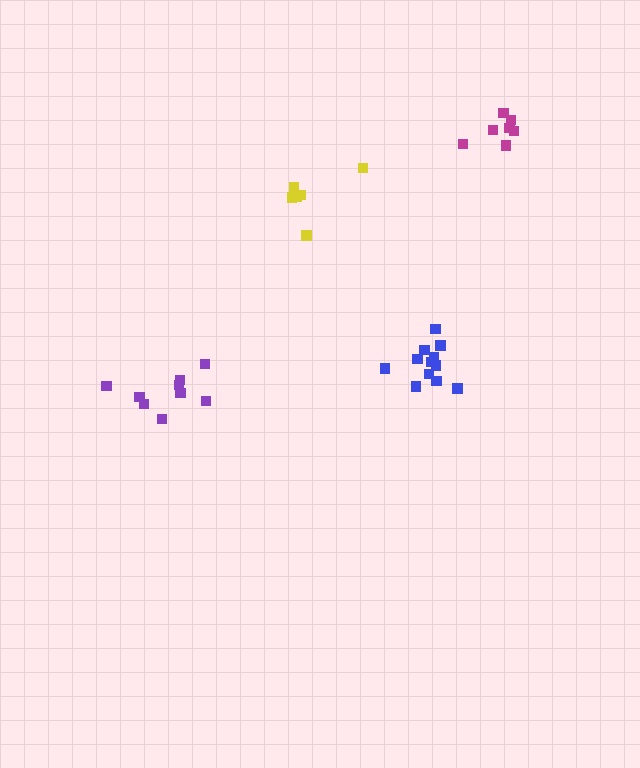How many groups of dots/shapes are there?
There are 4 groups.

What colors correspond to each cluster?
The clusters are colored: magenta, yellow, blue, purple.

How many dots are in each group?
Group 1: 7 dots, Group 2: 7 dots, Group 3: 12 dots, Group 4: 9 dots (35 total).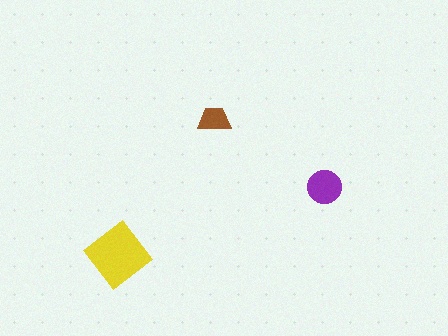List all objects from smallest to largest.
The brown trapezoid, the purple circle, the yellow diamond.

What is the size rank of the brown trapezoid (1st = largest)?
3rd.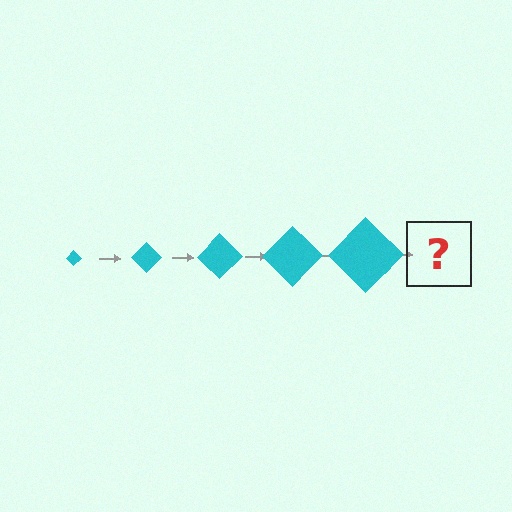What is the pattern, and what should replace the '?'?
The pattern is that the diamond gets progressively larger each step. The '?' should be a cyan diamond, larger than the previous one.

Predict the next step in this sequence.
The next step is a cyan diamond, larger than the previous one.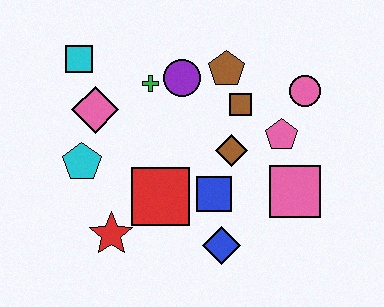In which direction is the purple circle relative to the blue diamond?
The purple circle is above the blue diamond.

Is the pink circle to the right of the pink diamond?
Yes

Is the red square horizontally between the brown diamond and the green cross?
Yes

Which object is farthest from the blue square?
The cyan square is farthest from the blue square.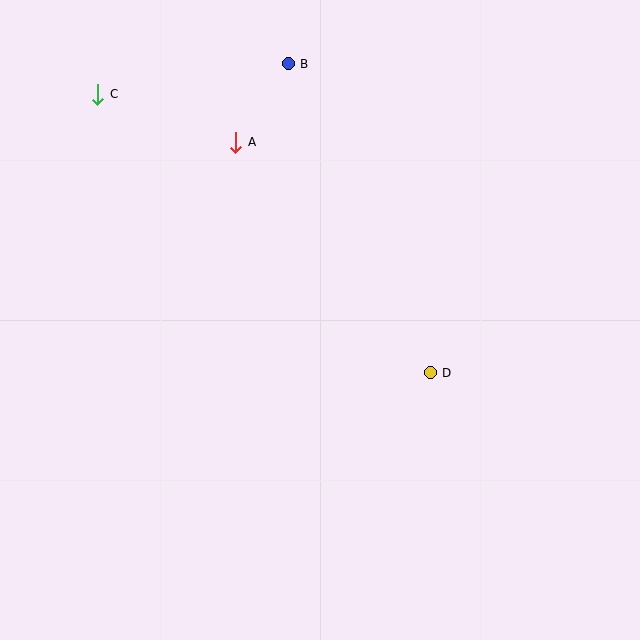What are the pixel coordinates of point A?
Point A is at (236, 142).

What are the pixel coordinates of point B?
Point B is at (288, 64).